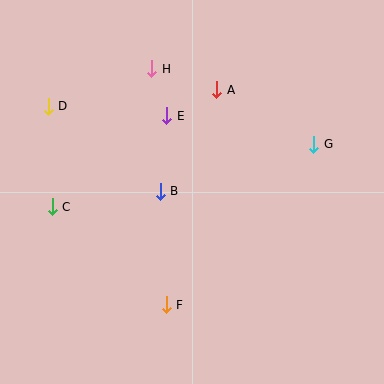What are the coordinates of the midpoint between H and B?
The midpoint between H and B is at (156, 130).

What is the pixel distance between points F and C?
The distance between F and C is 151 pixels.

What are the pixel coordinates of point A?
Point A is at (217, 90).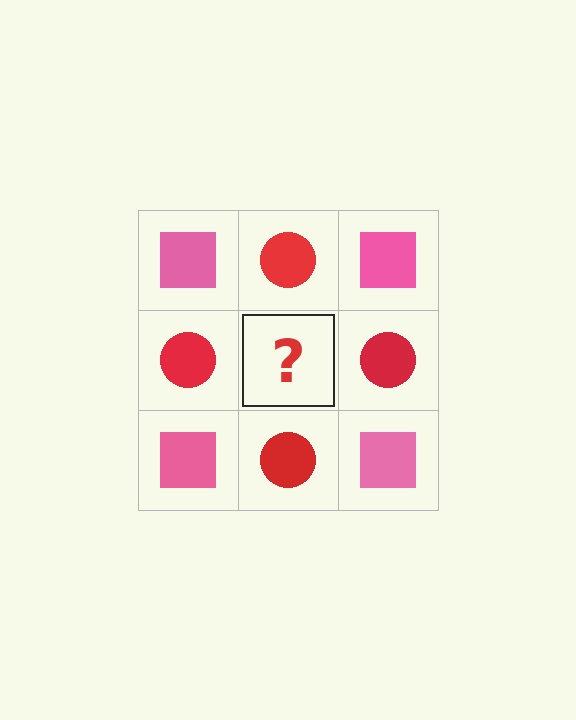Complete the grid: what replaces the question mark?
The question mark should be replaced with a pink square.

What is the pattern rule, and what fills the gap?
The rule is that it alternates pink square and red circle in a checkerboard pattern. The gap should be filled with a pink square.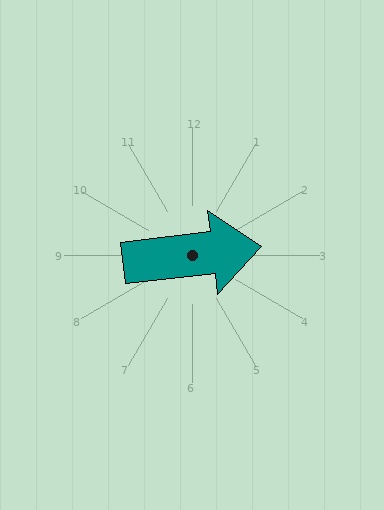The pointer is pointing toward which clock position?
Roughly 3 o'clock.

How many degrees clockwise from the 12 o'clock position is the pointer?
Approximately 83 degrees.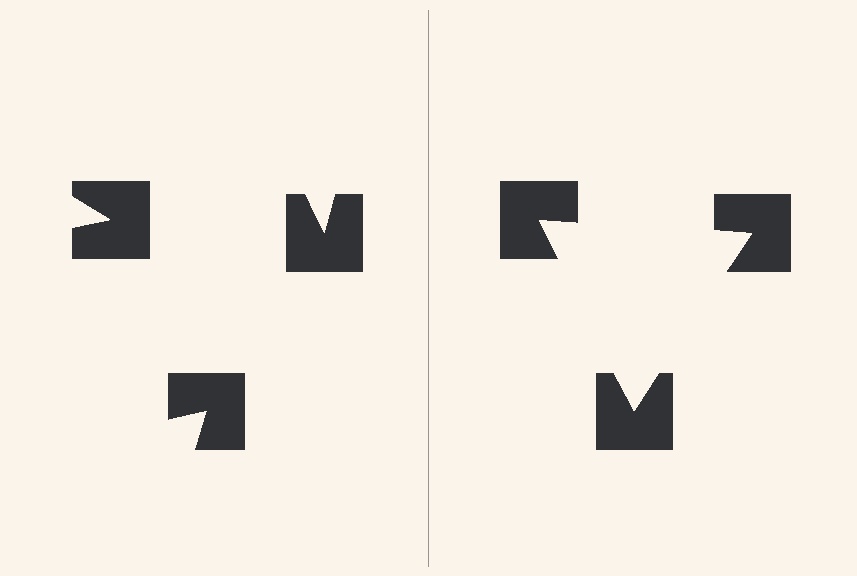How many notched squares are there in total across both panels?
6 — 3 on each side.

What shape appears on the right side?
An illusory triangle.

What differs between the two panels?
The notched squares are positioned identically on both sides; only the wedge orientations differ. On the right they align to a triangle; on the left they are misaligned.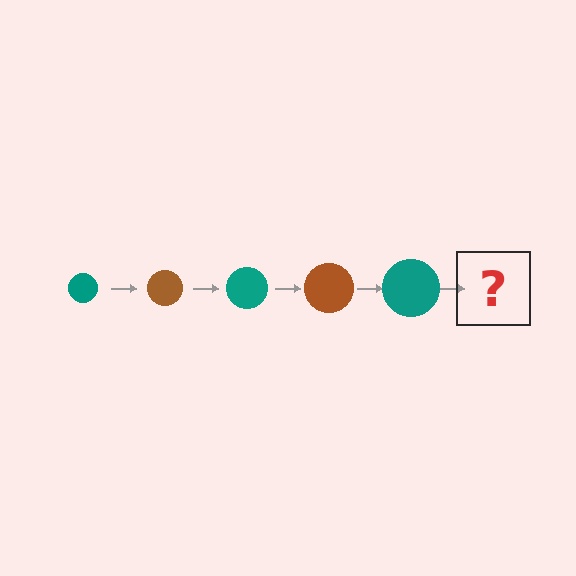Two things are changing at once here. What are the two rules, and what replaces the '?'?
The two rules are that the circle grows larger each step and the color cycles through teal and brown. The '?' should be a brown circle, larger than the previous one.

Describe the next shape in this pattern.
It should be a brown circle, larger than the previous one.